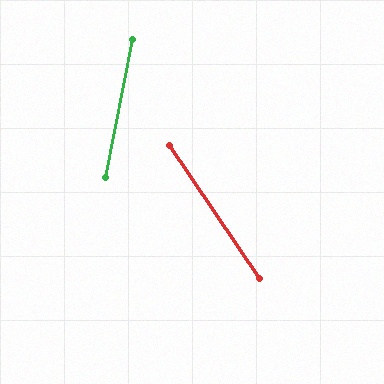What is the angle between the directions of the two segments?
Approximately 45 degrees.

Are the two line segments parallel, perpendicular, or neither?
Neither parallel nor perpendicular — they differ by about 45°.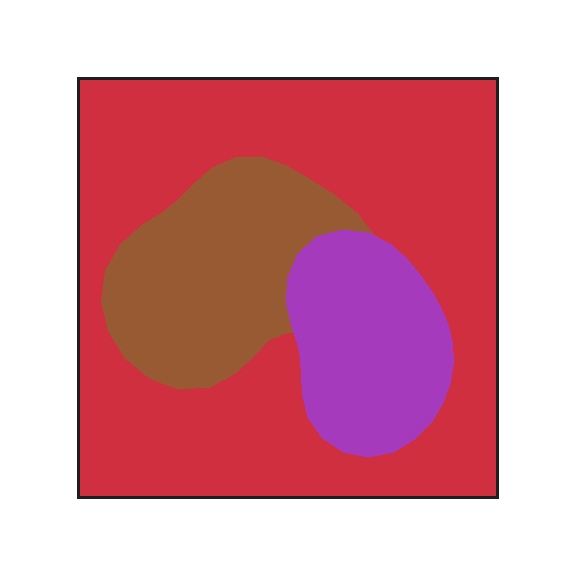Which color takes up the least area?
Purple, at roughly 15%.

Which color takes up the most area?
Red, at roughly 65%.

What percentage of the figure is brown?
Brown covers roughly 20% of the figure.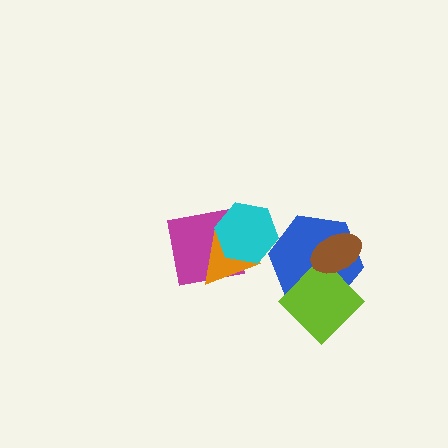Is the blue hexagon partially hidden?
Yes, it is partially covered by another shape.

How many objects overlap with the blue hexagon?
2 objects overlap with the blue hexagon.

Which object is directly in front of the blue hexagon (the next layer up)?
The lime diamond is directly in front of the blue hexagon.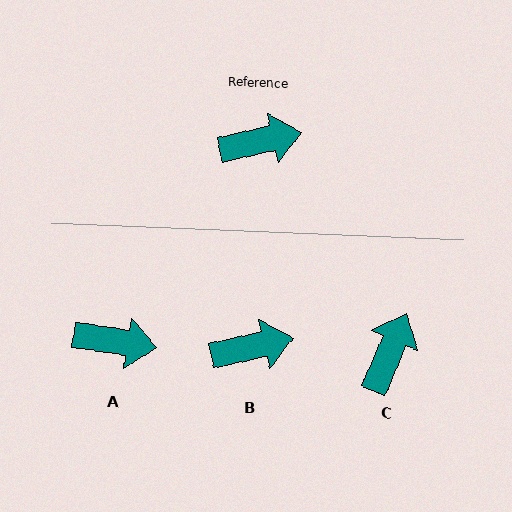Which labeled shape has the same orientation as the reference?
B.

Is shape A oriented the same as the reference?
No, it is off by about 21 degrees.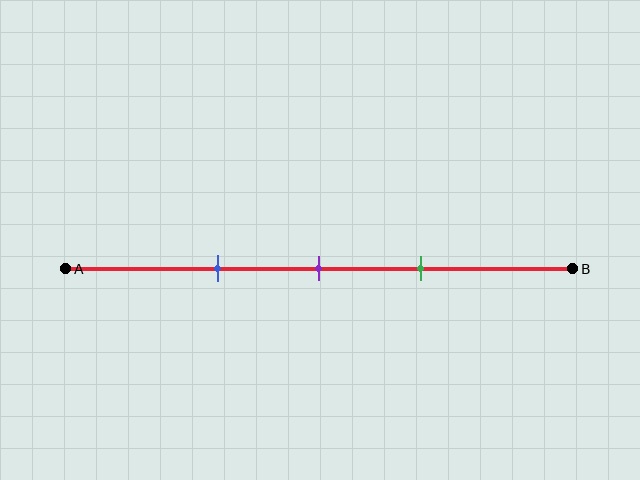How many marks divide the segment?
There are 3 marks dividing the segment.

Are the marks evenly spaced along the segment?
Yes, the marks are approximately evenly spaced.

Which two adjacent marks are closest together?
The purple and green marks are the closest adjacent pair.